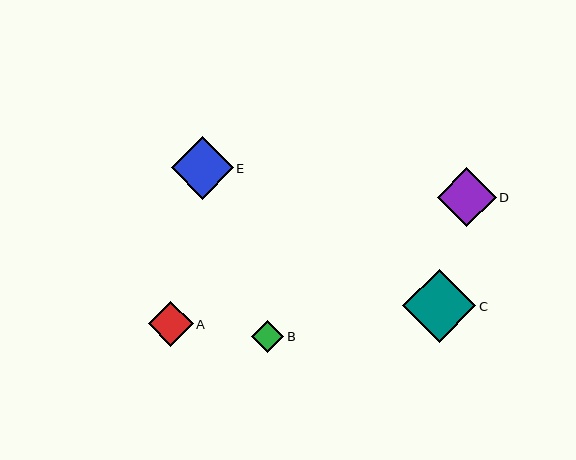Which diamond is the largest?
Diamond C is the largest with a size of approximately 73 pixels.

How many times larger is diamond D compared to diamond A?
Diamond D is approximately 1.3 times the size of diamond A.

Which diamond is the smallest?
Diamond B is the smallest with a size of approximately 33 pixels.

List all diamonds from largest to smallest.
From largest to smallest: C, E, D, A, B.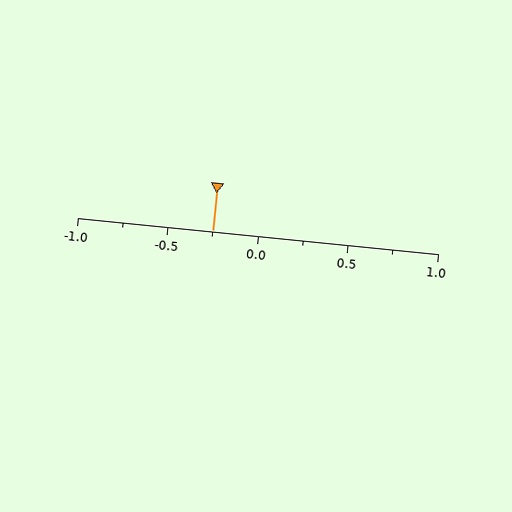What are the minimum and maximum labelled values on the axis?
The axis runs from -1.0 to 1.0.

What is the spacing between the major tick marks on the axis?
The major ticks are spaced 0.5 apart.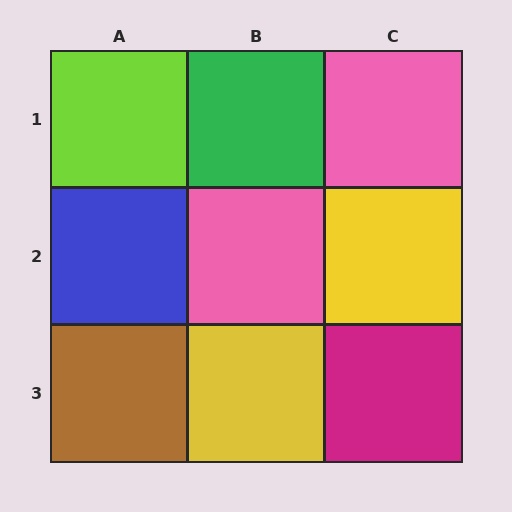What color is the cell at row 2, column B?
Pink.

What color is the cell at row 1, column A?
Lime.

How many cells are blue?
1 cell is blue.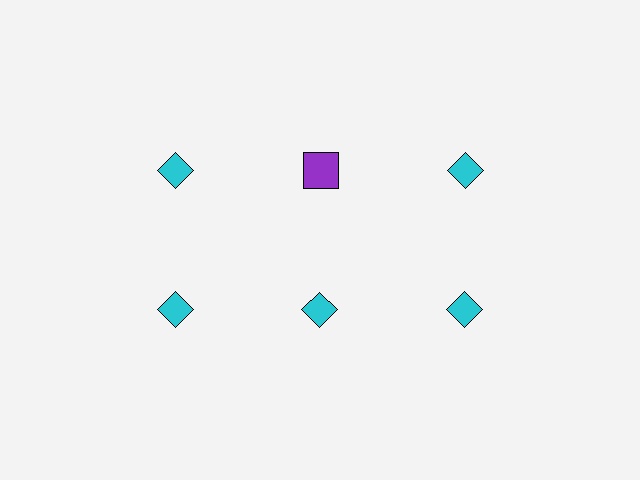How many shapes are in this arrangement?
There are 6 shapes arranged in a grid pattern.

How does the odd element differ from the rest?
It differs in both color (purple instead of cyan) and shape (square instead of diamond).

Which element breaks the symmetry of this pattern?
The purple square in the top row, second from left column breaks the symmetry. All other shapes are cyan diamonds.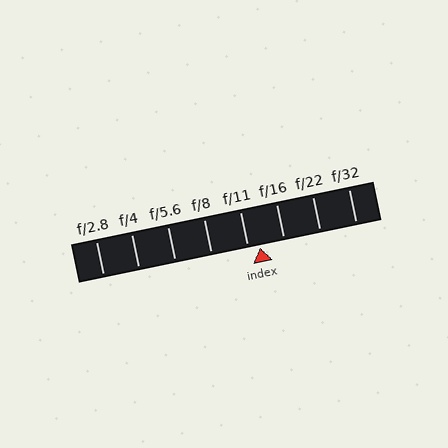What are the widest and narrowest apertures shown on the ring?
The widest aperture shown is f/2.8 and the narrowest is f/32.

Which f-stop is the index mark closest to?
The index mark is closest to f/11.